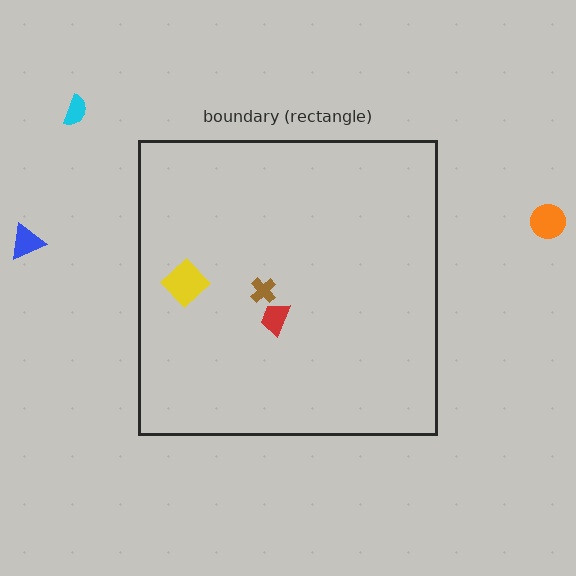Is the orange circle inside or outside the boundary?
Outside.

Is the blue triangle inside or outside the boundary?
Outside.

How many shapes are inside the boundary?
3 inside, 3 outside.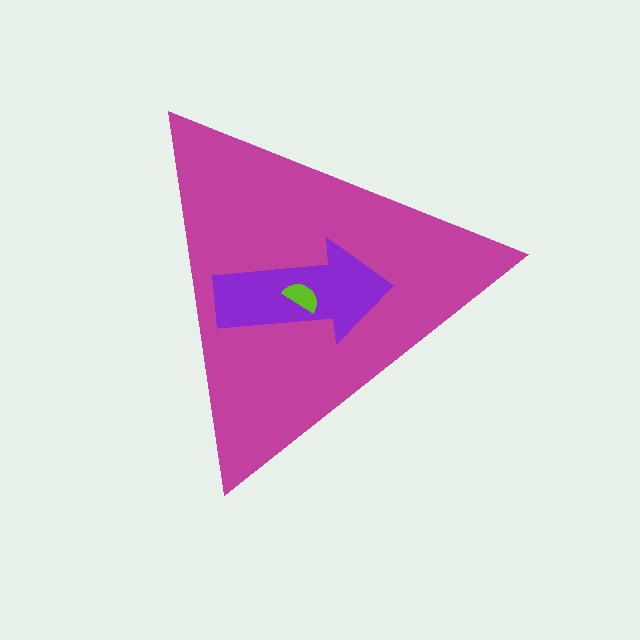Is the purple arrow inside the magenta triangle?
Yes.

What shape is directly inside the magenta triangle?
The purple arrow.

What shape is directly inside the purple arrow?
The lime semicircle.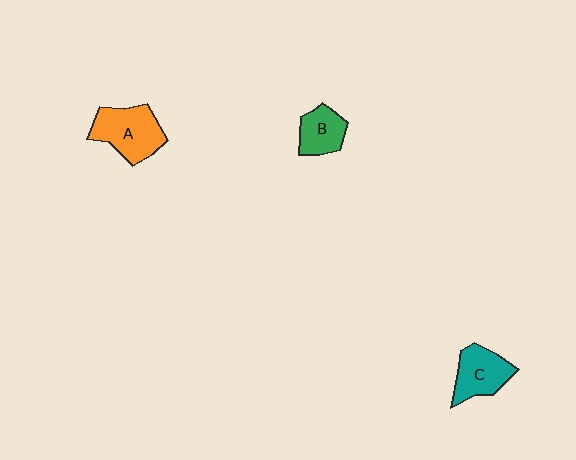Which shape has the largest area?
Shape A (orange).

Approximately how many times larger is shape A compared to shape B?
Approximately 1.6 times.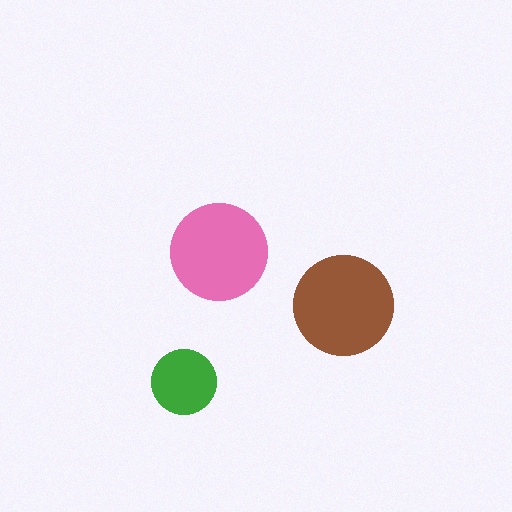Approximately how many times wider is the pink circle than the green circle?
About 1.5 times wider.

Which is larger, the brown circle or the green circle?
The brown one.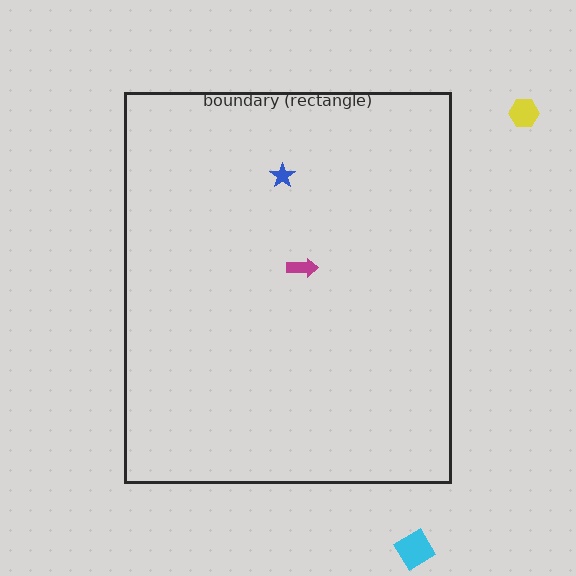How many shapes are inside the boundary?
2 inside, 2 outside.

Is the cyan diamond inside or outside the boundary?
Outside.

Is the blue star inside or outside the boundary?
Inside.